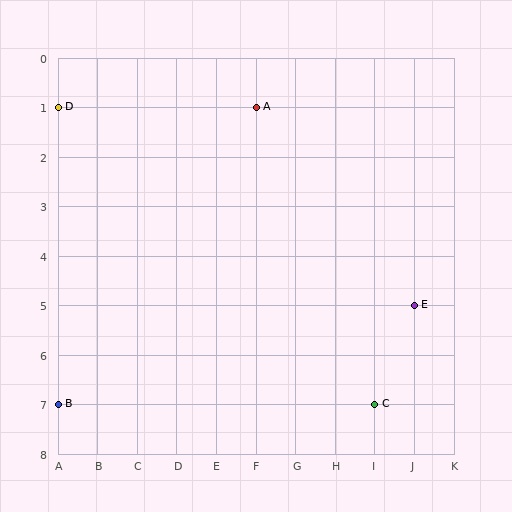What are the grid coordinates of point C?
Point C is at grid coordinates (I, 7).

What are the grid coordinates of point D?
Point D is at grid coordinates (A, 1).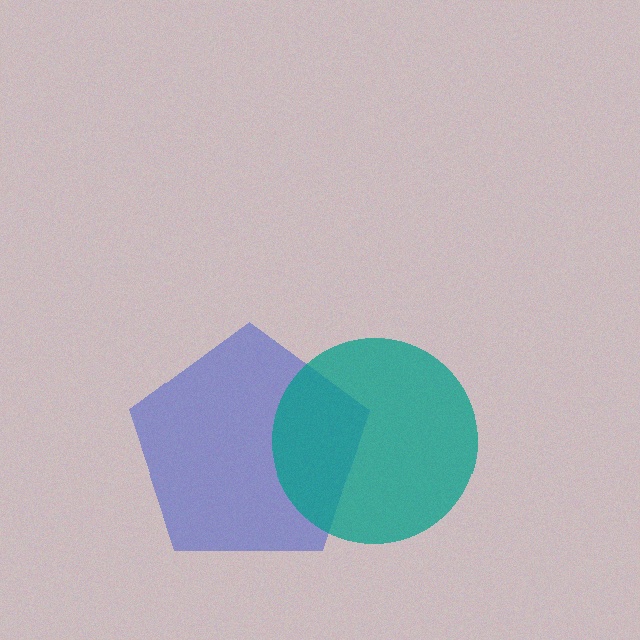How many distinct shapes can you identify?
There are 2 distinct shapes: a blue pentagon, a teal circle.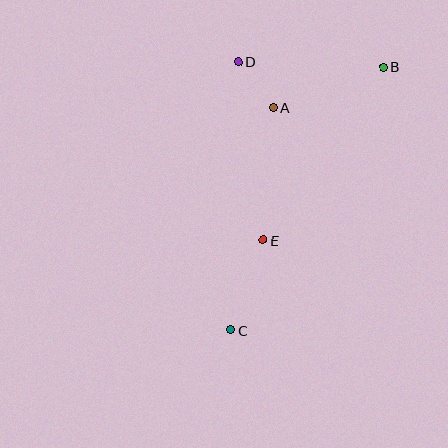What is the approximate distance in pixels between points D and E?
The distance between D and E is approximately 180 pixels.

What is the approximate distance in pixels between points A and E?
The distance between A and E is approximately 133 pixels.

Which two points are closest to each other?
Points A and D are closest to each other.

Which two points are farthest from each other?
Points B and C are farthest from each other.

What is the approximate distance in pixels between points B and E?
The distance between B and E is approximately 211 pixels.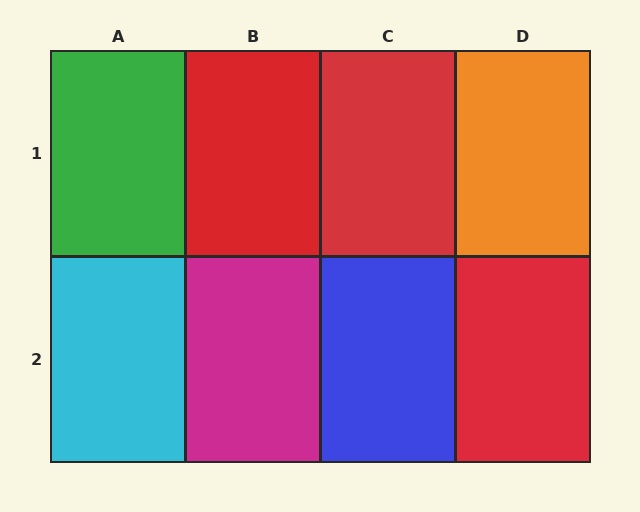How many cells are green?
1 cell is green.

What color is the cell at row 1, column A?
Green.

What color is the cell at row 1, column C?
Red.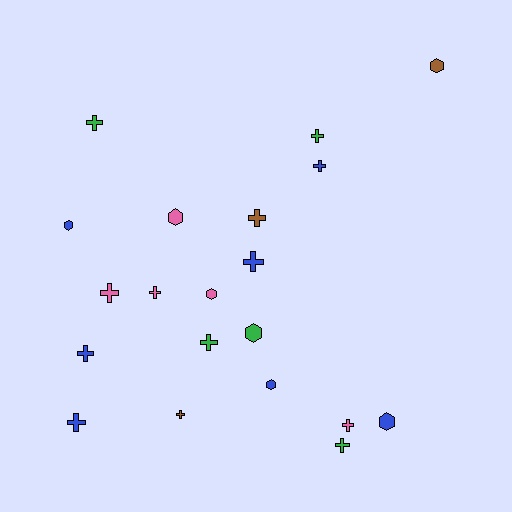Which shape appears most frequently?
Cross, with 13 objects.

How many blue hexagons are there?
There are 3 blue hexagons.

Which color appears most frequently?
Blue, with 7 objects.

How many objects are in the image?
There are 20 objects.